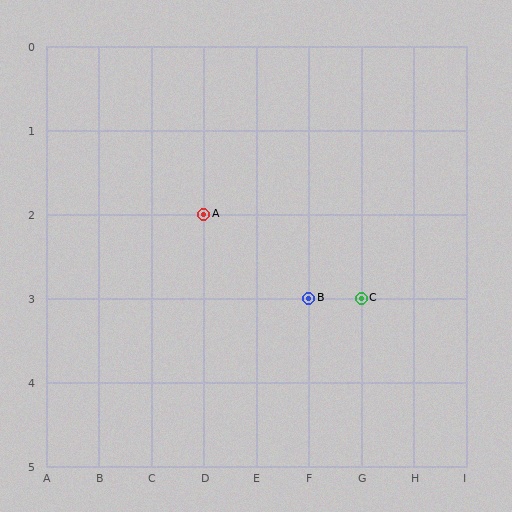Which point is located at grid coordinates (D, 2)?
Point A is at (D, 2).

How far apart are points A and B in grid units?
Points A and B are 2 columns and 1 row apart (about 2.2 grid units diagonally).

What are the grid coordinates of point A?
Point A is at grid coordinates (D, 2).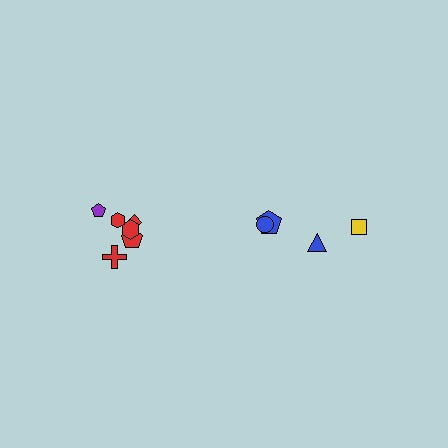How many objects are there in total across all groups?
There are 10 objects.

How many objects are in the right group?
There are 4 objects.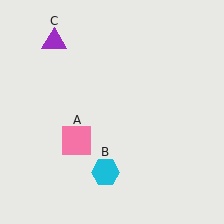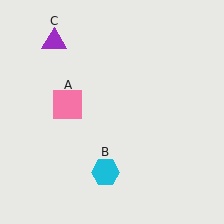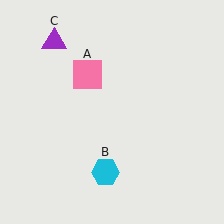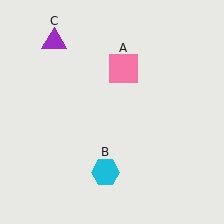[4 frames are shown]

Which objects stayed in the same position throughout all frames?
Cyan hexagon (object B) and purple triangle (object C) remained stationary.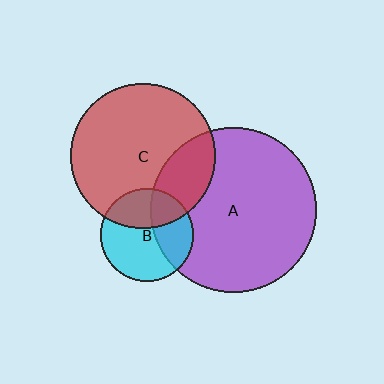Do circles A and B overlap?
Yes.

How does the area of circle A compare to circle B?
Approximately 3.2 times.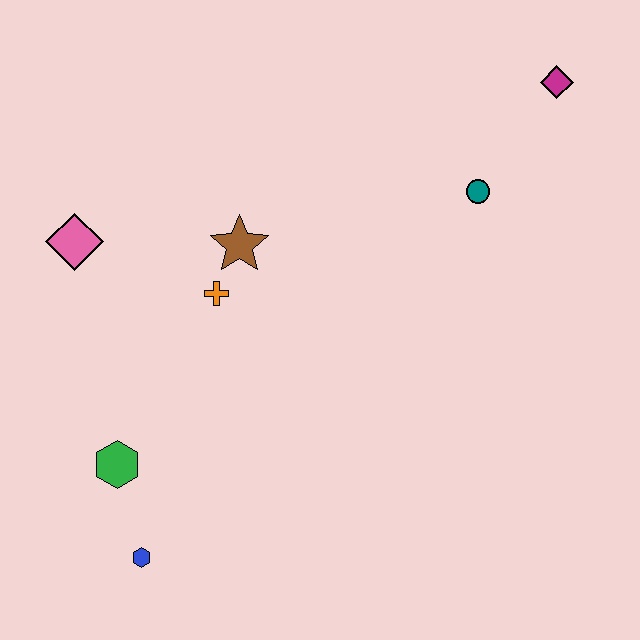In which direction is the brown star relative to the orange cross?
The brown star is above the orange cross.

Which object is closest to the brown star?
The orange cross is closest to the brown star.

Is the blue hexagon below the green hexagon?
Yes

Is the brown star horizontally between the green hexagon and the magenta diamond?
Yes